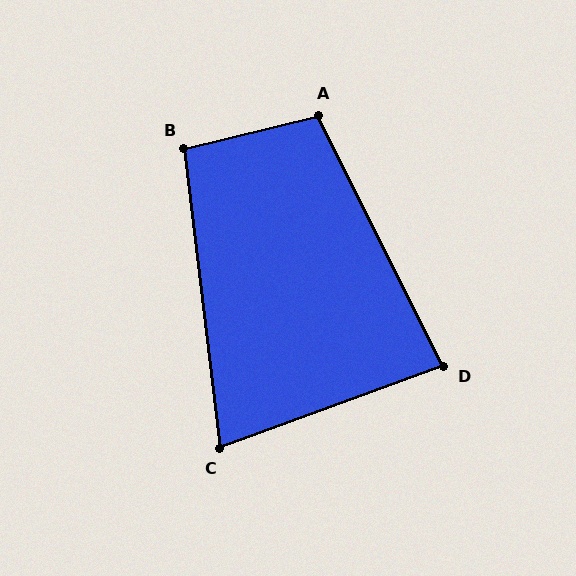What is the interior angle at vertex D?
Approximately 83 degrees (acute).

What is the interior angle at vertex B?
Approximately 97 degrees (obtuse).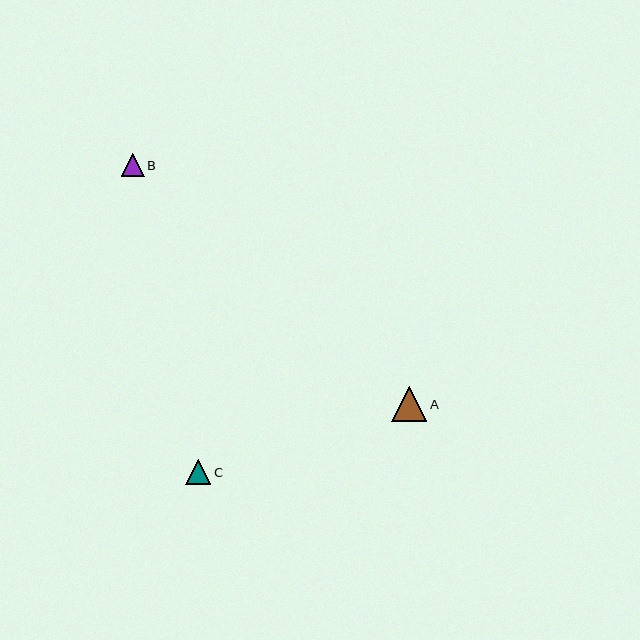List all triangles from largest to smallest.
From largest to smallest: A, C, B.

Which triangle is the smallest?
Triangle B is the smallest with a size of approximately 23 pixels.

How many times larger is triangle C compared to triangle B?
Triangle C is approximately 1.1 times the size of triangle B.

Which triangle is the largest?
Triangle A is the largest with a size of approximately 35 pixels.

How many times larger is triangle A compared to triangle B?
Triangle A is approximately 1.5 times the size of triangle B.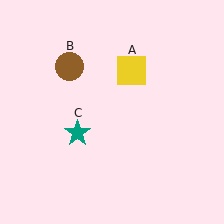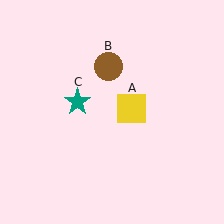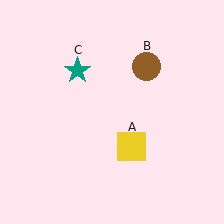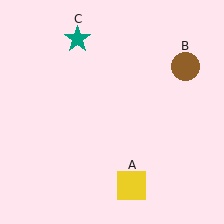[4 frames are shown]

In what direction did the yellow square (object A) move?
The yellow square (object A) moved down.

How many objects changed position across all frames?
3 objects changed position: yellow square (object A), brown circle (object B), teal star (object C).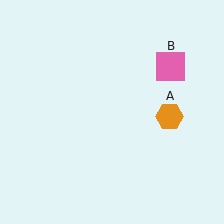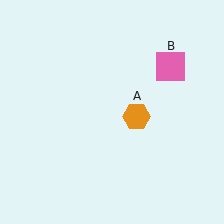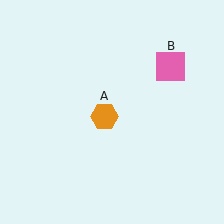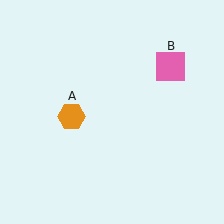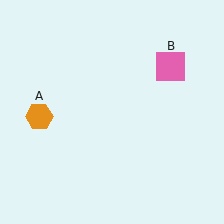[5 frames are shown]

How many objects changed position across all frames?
1 object changed position: orange hexagon (object A).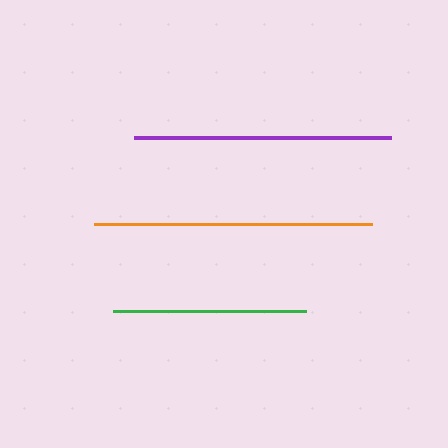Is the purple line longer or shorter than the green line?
The purple line is longer than the green line.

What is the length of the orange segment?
The orange segment is approximately 277 pixels long.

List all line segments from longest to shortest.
From longest to shortest: orange, purple, green.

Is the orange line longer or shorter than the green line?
The orange line is longer than the green line.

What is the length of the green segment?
The green segment is approximately 193 pixels long.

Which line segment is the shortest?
The green line is the shortest at approximately 193 pixels.